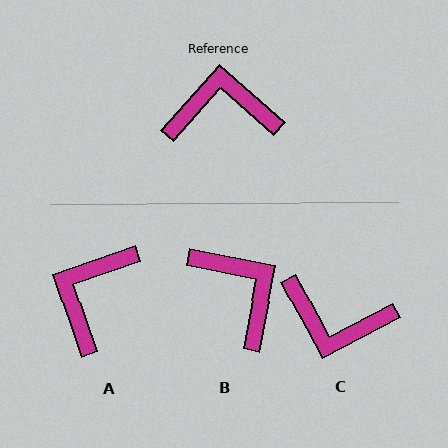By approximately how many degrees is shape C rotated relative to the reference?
Approximately 159 degrees counter-clockwise.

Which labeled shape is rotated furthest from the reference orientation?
C, about 159 degrees away.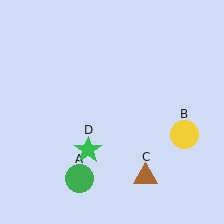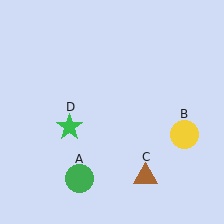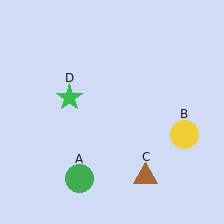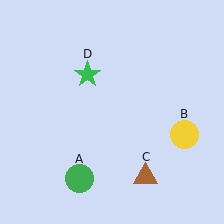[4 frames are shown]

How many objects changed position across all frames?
1 object changed position: green star (object D).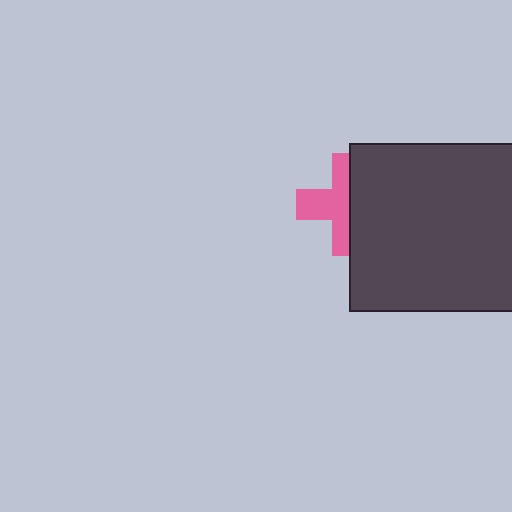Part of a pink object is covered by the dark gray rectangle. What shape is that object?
It is a cross.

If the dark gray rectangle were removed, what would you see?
You would see the complete pink cross.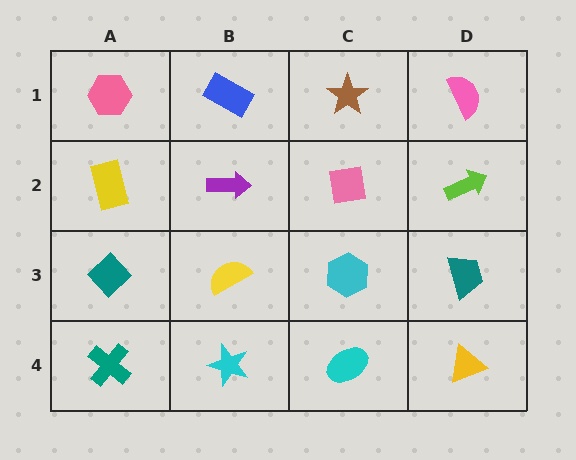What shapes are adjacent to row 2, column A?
A pink hexagon (row 1, column A), a teal diamond (row 3, column A), a purple arrow (row 2, column B).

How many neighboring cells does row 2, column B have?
4.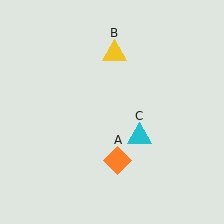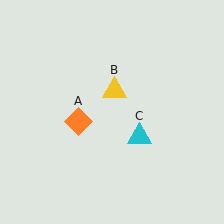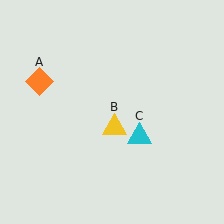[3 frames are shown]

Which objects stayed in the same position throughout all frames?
Cyan triangle (object C) remained stationary.